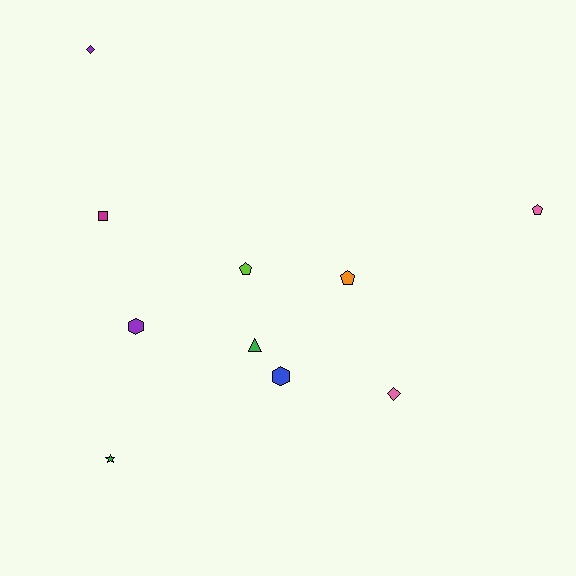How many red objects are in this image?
There are no red objects.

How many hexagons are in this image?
There are 2 hexagons.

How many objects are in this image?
There are 10 objects.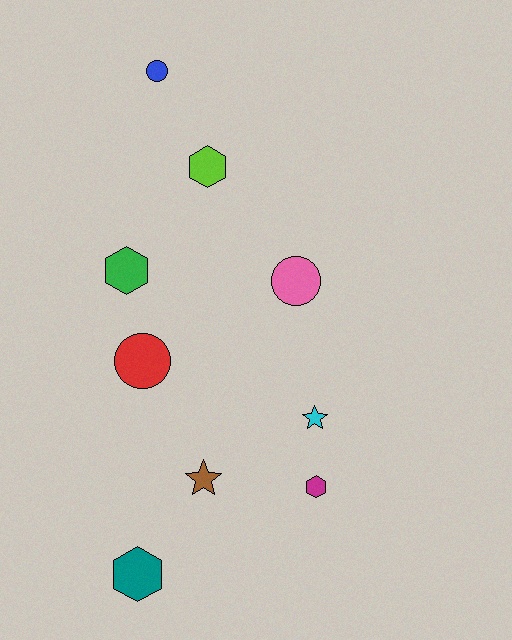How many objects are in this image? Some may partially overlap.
There are 9 objects.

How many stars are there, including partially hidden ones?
There are 2 stars.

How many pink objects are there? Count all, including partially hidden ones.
There is 1 pink object.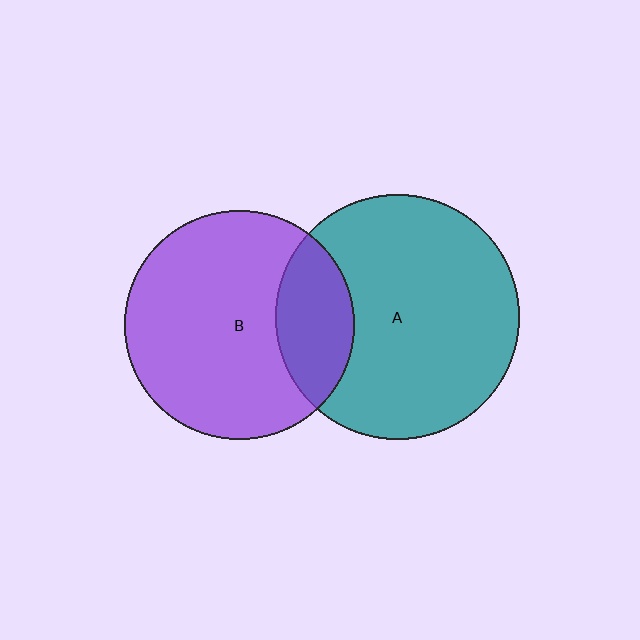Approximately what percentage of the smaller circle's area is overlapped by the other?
Approximately 25%.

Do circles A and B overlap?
Yes.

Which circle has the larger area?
Circle A (teal).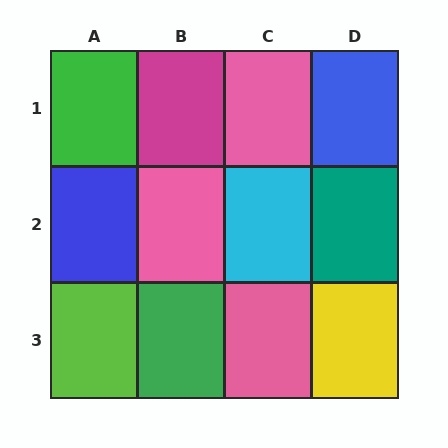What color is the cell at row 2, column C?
Cyan.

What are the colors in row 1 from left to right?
Green, magenta, pink, blue.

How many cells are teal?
1 cell is teal.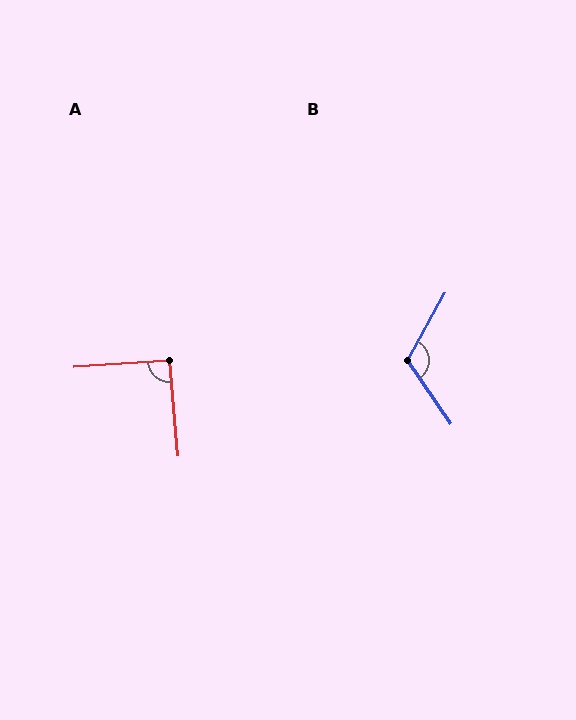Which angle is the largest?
B, at approximately 116 degrees.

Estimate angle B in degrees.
Approximately 116 degrees.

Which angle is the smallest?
A, at approximately 91 degrees.